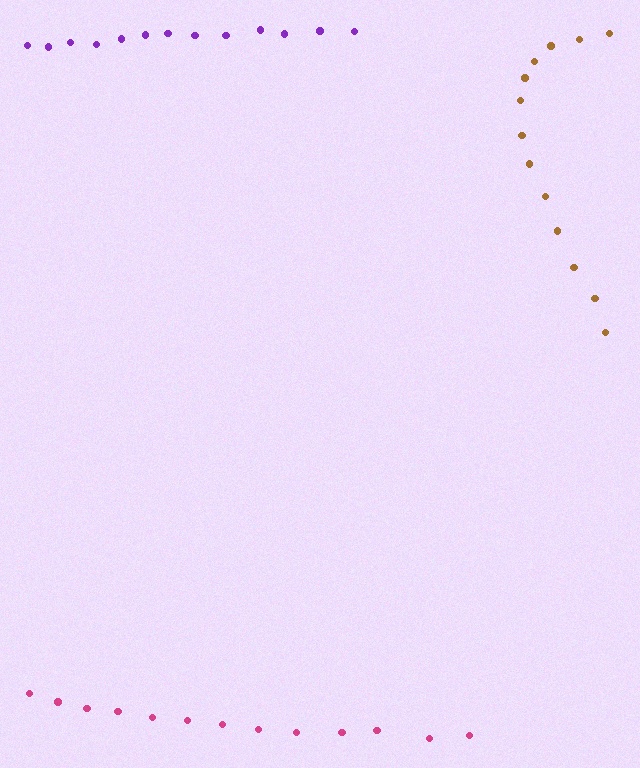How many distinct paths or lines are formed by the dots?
There are 3 distinct paths.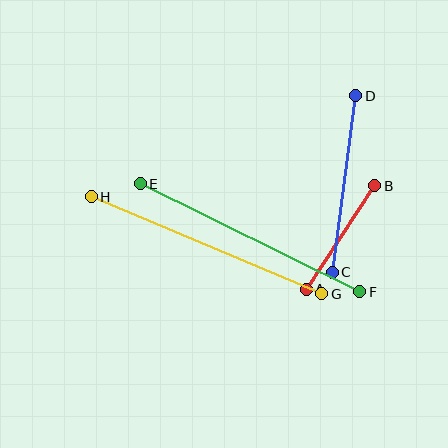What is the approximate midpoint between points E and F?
The midpoint is at approximately (250, 238) pixels.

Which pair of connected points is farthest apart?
Points G and H are farthest apart.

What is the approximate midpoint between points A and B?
The midpoint is at approximately (340, 237) pixels.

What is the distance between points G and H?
The distance is approximately 250 pixels.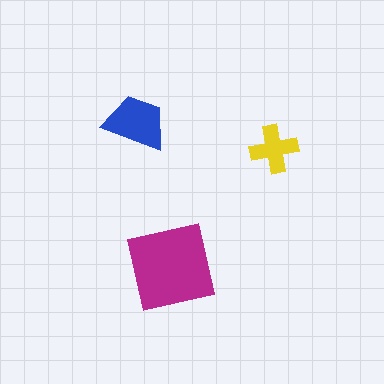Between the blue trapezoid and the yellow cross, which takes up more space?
The blue trapezoid.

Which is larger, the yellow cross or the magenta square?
The magenta square.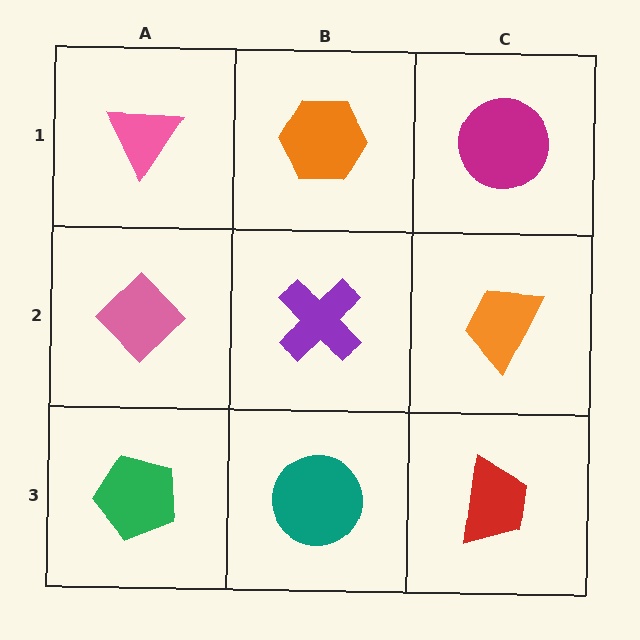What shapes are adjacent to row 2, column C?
A magenta circle (row 1, column C), a red trapezoid (row 3, column C), a purple cross (row 2, column B).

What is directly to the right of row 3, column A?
A teal circle.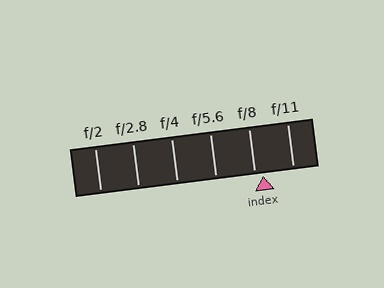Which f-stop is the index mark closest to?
The index mark is closest to f/8.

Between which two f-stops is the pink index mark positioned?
The index mark is between f/8 and f/11.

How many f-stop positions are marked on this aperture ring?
There are 6 f-stop positions marked.